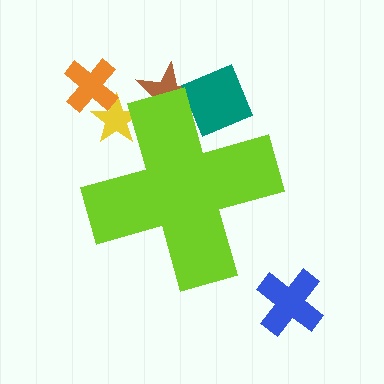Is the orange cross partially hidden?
No, the orange cross is fully visible.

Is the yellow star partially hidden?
Yes, the yellow star is partially hidden behind the lime cross.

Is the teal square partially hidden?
Yes, the teal square is partially hidden behind the lime cross.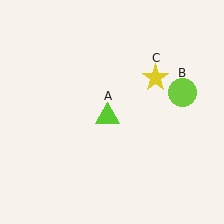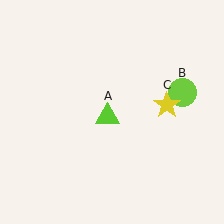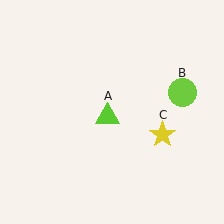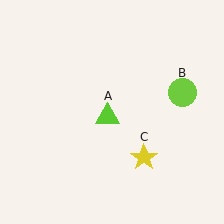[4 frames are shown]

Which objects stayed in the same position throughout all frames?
Lime triangle (object A) and lime circle (object B) remained stationary.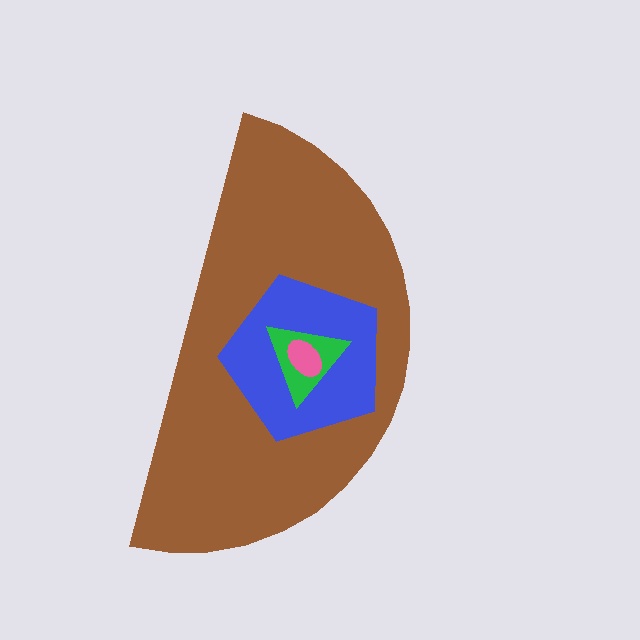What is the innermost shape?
The pink ellipse.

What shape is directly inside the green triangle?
The pink ellipse.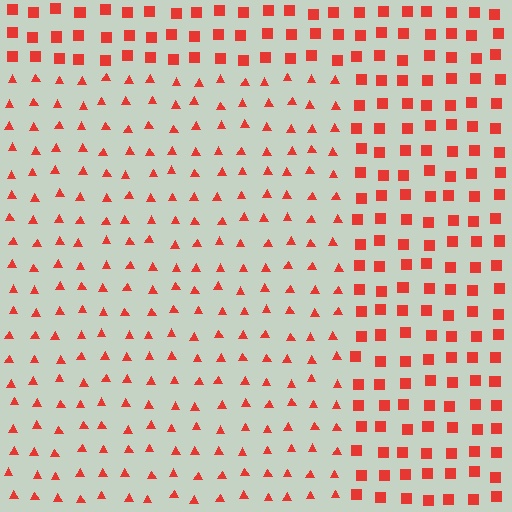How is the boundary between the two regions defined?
The boundary is defined by a change in element shape: triangles inside vs. squares outside. All elements share the same color and spacing.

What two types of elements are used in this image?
The image uses triangles inside the rectangle region and squares outside it.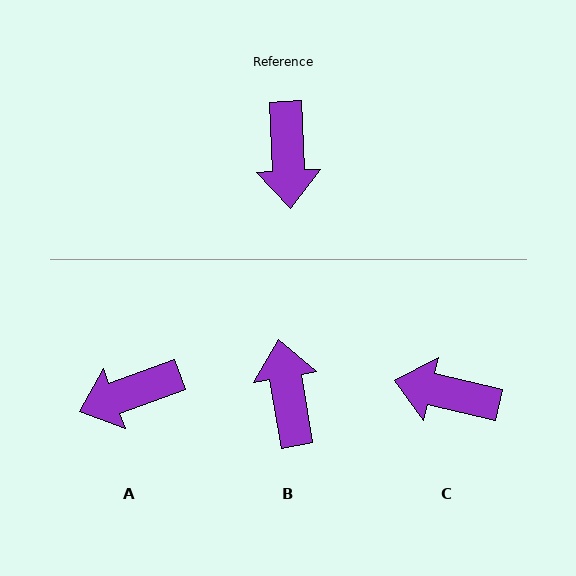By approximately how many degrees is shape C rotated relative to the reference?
Approximately 106 degrees clockwise.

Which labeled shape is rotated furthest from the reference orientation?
B, about 173 degrees away.